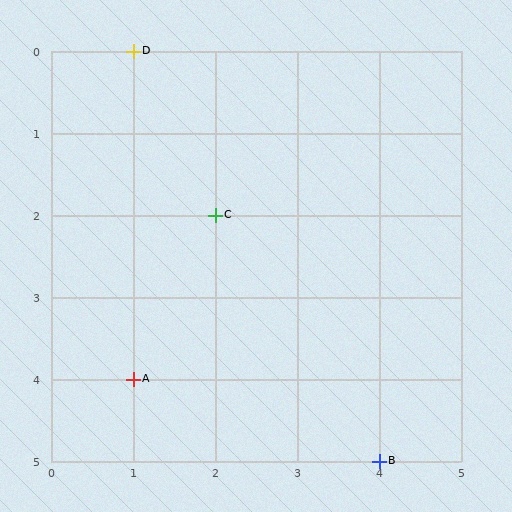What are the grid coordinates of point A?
Point A is at grid coordinates (1, 4).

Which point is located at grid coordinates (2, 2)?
Point C is at (2, 2).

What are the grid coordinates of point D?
Point D is at grid coordinates (1, 0).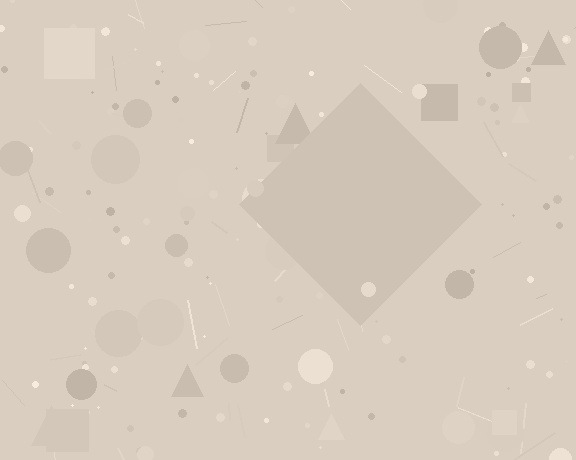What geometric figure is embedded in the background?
A diamond is embedded in the background.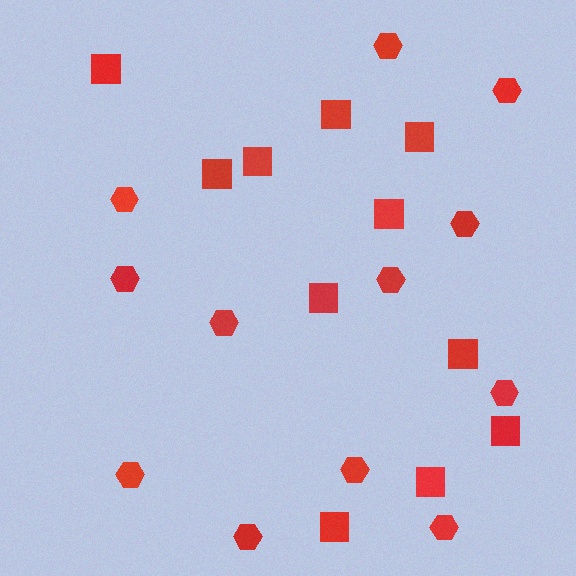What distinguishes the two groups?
There are 2 groups: one group of squares (11) and one group of hexagons (12).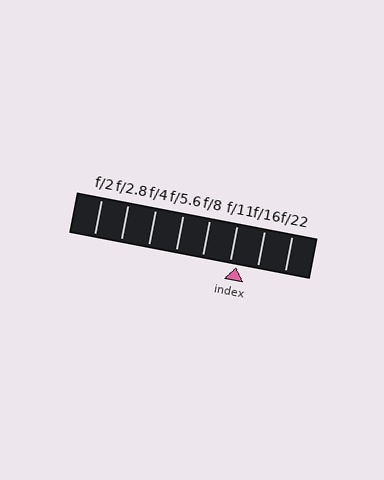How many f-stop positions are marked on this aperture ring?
There are 8 f-stop positions marked.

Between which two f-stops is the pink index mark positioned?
The index mark is between f/11 and f/16.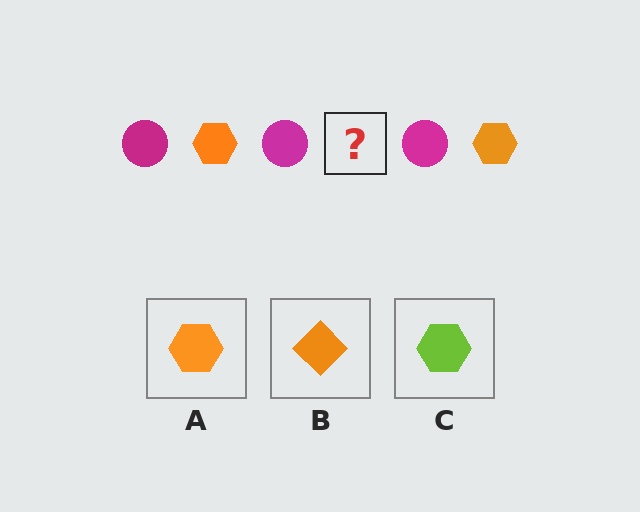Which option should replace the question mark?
Option A.